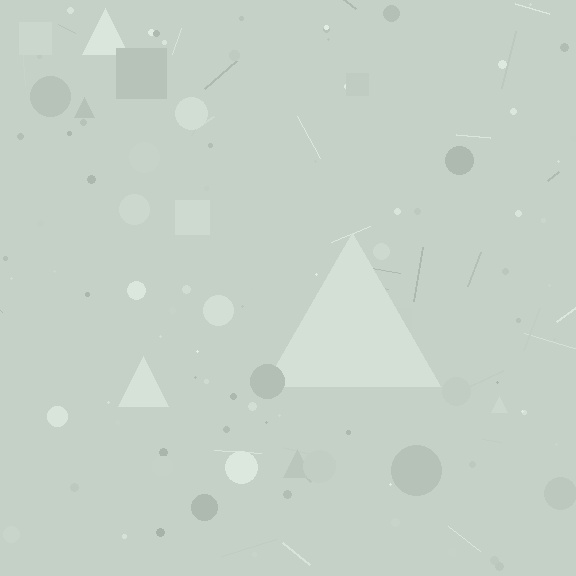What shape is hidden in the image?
A triangle is hidden in the image.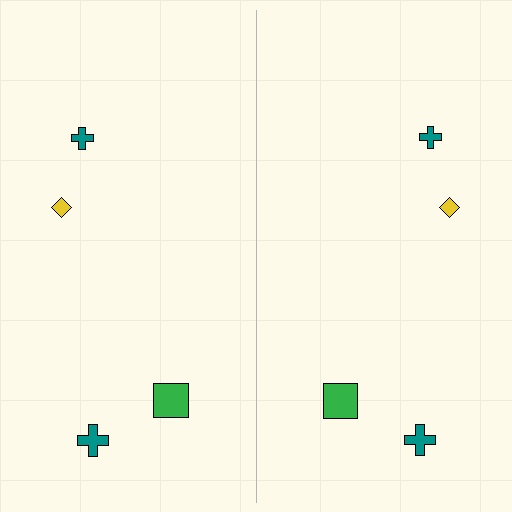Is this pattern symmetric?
Yes, this pattern has bilateral (reflection) symmetry.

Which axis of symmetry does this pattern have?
The pattern has a vertical axis of symmetry running through the center of the image.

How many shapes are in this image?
There are 8 shapes in this image.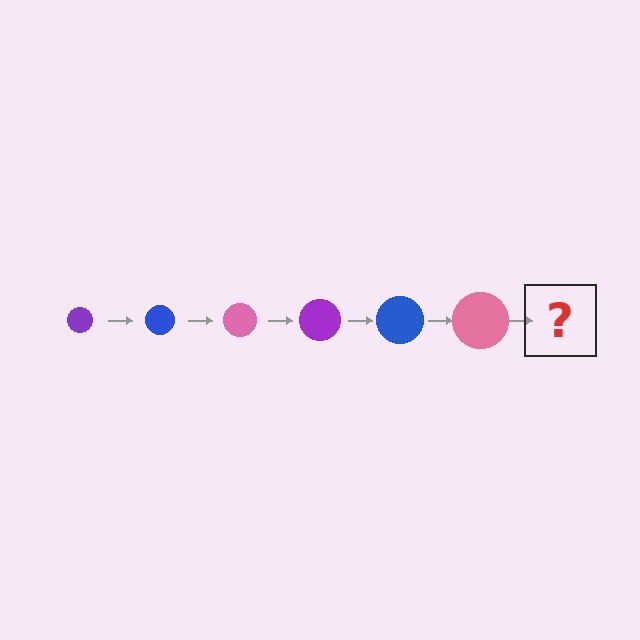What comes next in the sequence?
The next element should be a purple circle, larger than the previous one.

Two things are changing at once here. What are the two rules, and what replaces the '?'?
The two rules are that the circle grows larger each step and the color cycles through purple, blue, and pink. The '?' should be a purple circle, larger than the previous one.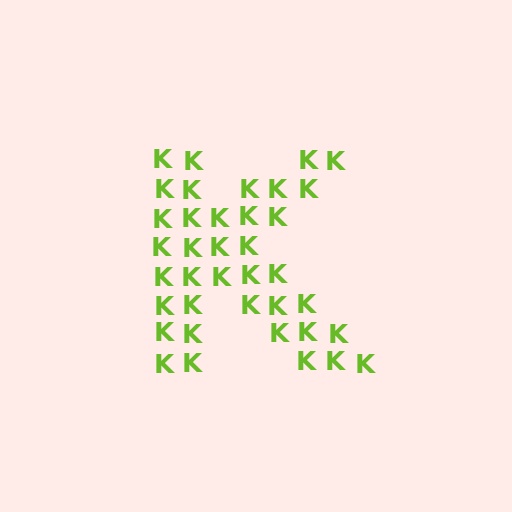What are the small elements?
The small elements are letter K's.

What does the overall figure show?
The overall figure shows the letter K.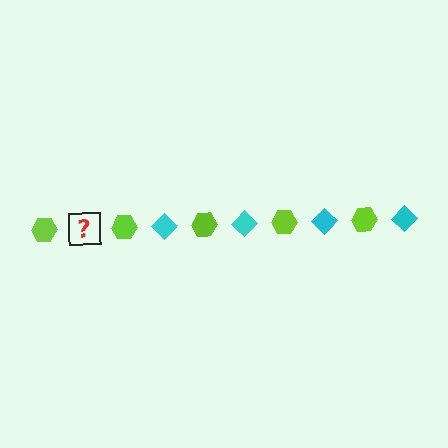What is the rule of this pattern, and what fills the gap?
The rule is that the pattern alternates between lime hexagon and cyan diamond. The gap should be filled with a cyan diamond.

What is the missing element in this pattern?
The missing element is a cyan diamond.